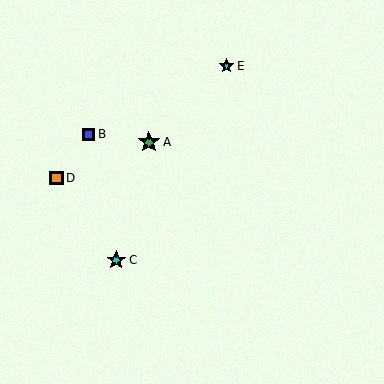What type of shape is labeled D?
Shape D is an orange square.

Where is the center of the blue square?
The center of the blue square is at (89, 134).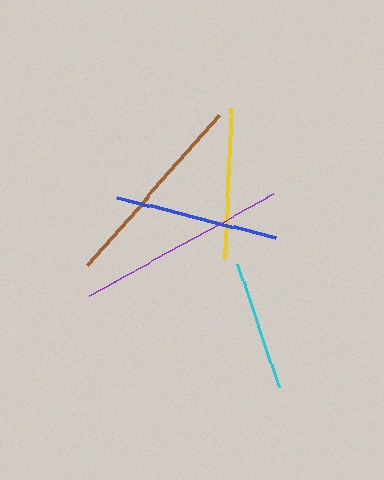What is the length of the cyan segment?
The cyan segment is approximately 129 pixels long.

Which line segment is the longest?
The purple line is the longest at approximately 211 pixels.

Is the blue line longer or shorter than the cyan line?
The blue line is longer than the cyan line.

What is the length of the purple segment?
The purple segment is approximately 211 pixels long.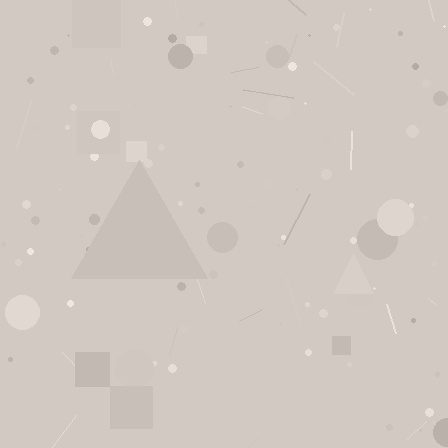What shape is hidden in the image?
A triangle is hidden in the image.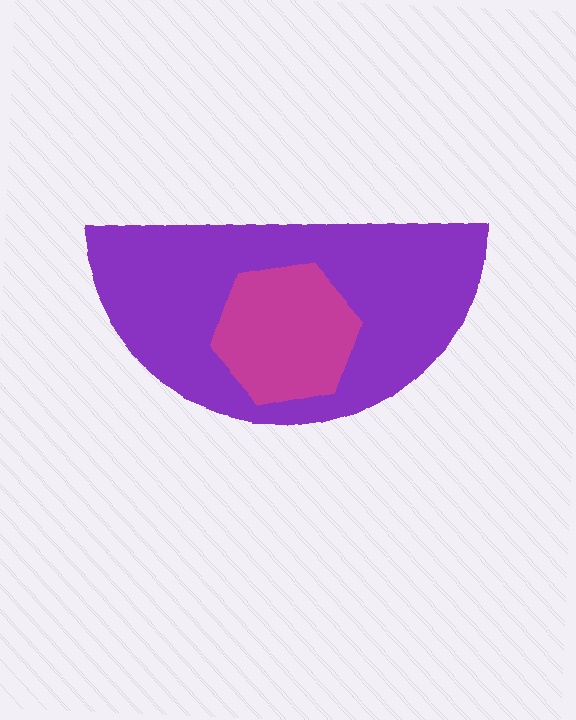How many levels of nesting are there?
2.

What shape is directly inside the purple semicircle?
The magenta hexagon.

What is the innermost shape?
The magenta hexagon.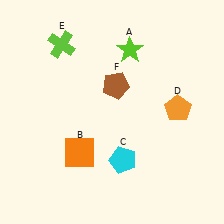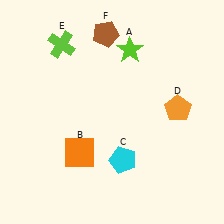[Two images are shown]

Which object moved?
The brown pentagon (F) moved up.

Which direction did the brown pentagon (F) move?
The brown pentagon (F) moved up.